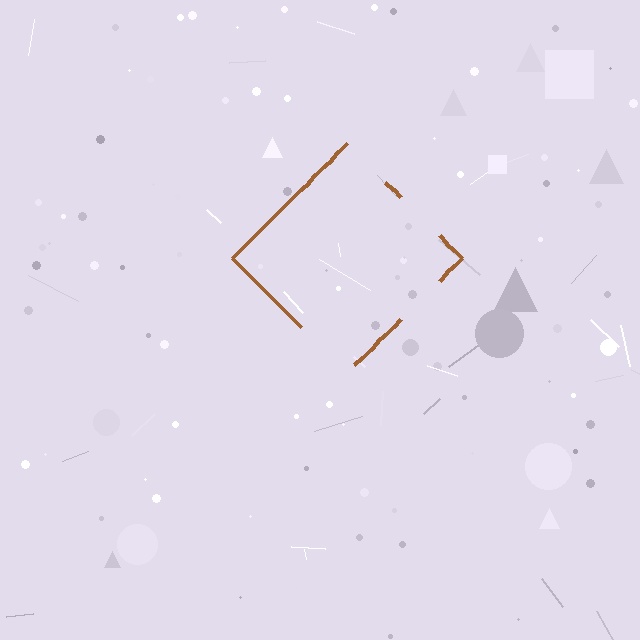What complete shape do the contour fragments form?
The contour fragments form a diamond.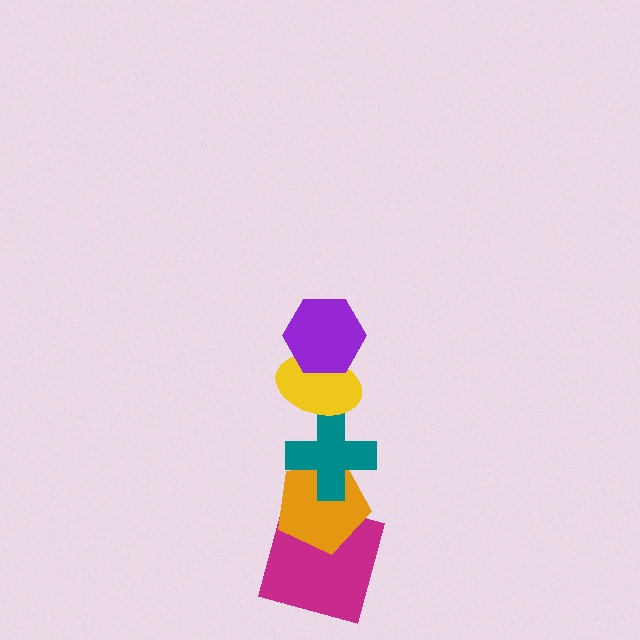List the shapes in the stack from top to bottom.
From top to bottom: the purple hexagon, the yellow ellipse, the teal cross, the orange pentagon, the magenta square.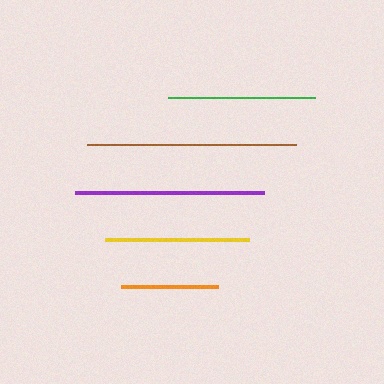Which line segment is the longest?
The brown line is the longest at approximately 209 pixels.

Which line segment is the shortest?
The orange line is the shortest at approximately 97 pixels.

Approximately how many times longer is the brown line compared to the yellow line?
The brown line is approximately 1.5 times the length of the yellow line.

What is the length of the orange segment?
The orange segment is approximately 97 pixels long.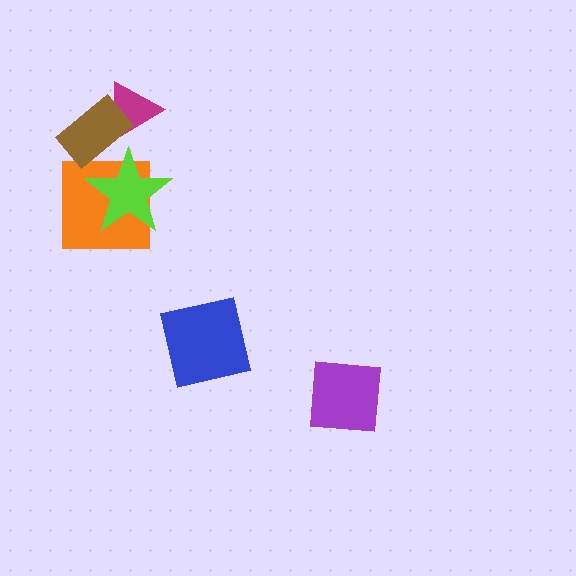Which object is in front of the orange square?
The lime star is in front of the orange square.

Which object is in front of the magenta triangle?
The brown rectangle is in front of the magenta triangle.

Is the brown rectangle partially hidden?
No, no other shape covers it.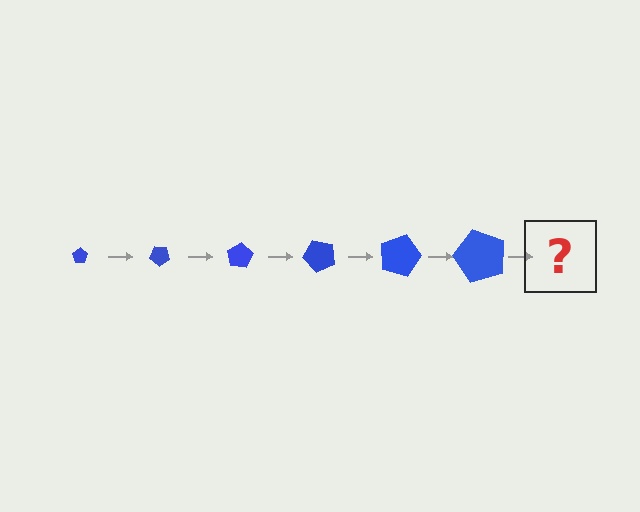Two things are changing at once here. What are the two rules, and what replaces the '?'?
The two rules are that the pentagon grows larger each step and it rotates 40 degrees each step. The '?' should be a pentagon, larger than the previous one and rotated 240 degrees from the start.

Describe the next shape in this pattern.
It should be a pentagon, larger than the previous one and rotated 240 degrees from the start.